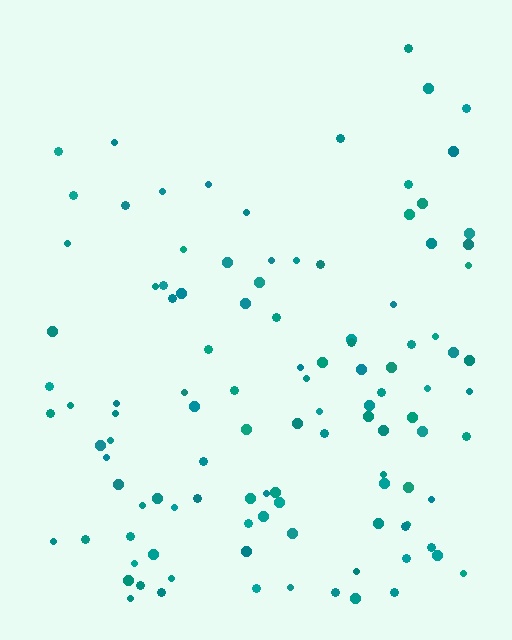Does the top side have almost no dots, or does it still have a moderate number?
Still a moderate number, just noticeably fewer than the bottom.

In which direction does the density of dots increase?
From top to bottom, with the bottom side densest.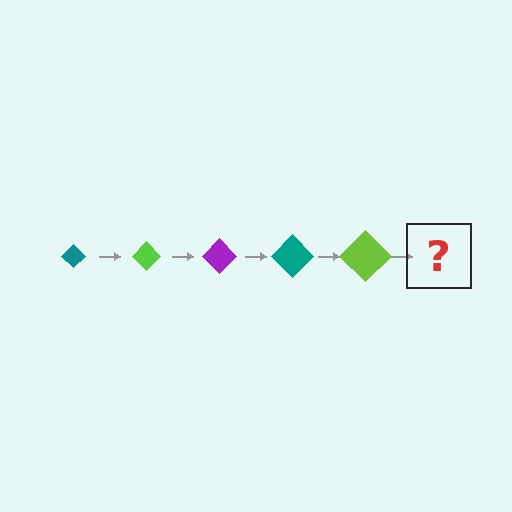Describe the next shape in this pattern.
It should be a purple diamond, larger than the previous one.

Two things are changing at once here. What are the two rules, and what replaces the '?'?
The two rules are that the diamond grows larger each step and the color cycles through teal, lime, and purple. The '?' should be a purple diamond, larger than the previous one.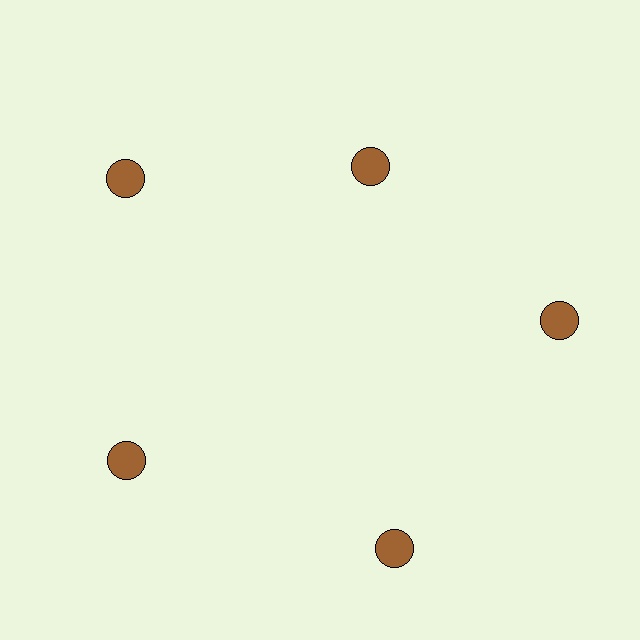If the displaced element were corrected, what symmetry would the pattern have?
It would have 5-fold rotational symmetry — the pattern would map onto itself every 72 degrees.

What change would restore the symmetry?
The symmetry would be restored by moving it outward, back onto the ring so that all 5 circles sit at equal angles and equal distance from the center.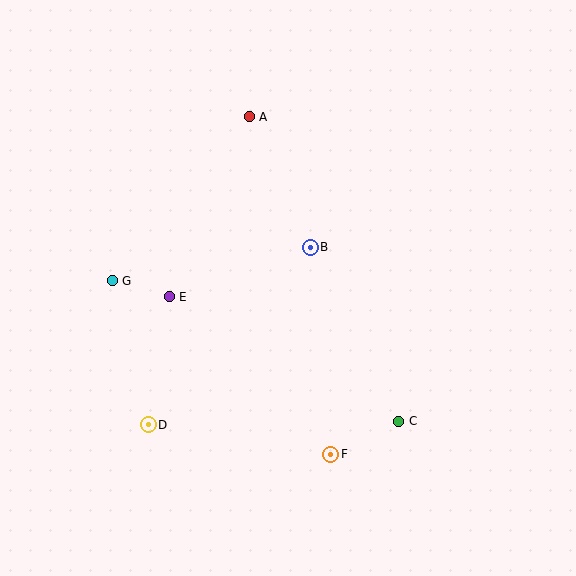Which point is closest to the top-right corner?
Point A is closest to the top-right corner.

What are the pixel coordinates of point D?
Point D is at (148, 425).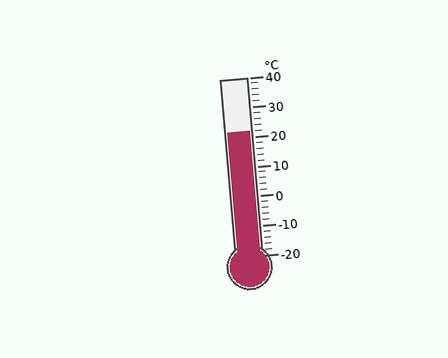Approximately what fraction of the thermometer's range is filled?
The thermometer is filled to approximately 70% of its range.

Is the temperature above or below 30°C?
The temperature is below 30°C.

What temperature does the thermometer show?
The thermometer shows approximately 22°C.